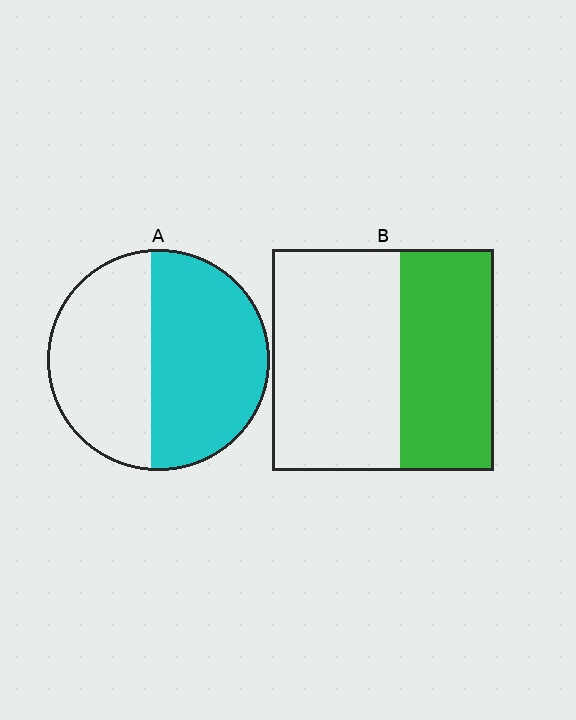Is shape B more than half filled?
No.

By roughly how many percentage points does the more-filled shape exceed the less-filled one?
By roughly 10 percentage points (A over B).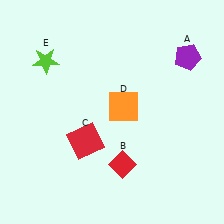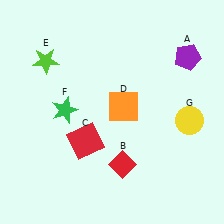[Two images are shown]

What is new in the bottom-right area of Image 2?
A yellow circle (G) was added in the bottom-right area of Image 2.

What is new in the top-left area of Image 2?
A green star (F) was added in the top-left area of Image 2.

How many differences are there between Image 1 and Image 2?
There are 2 differences between the two images.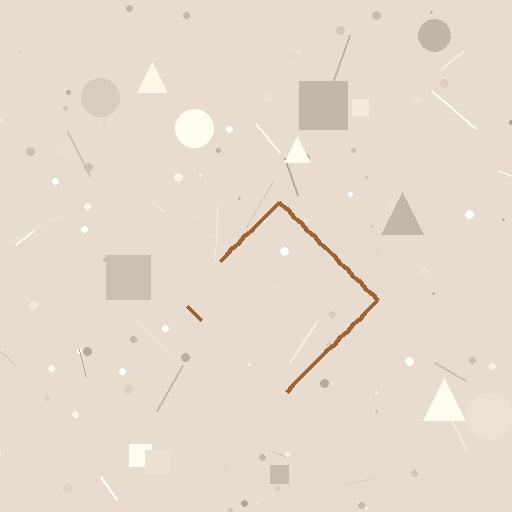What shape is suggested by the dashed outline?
The dashed outline suggests a diamond.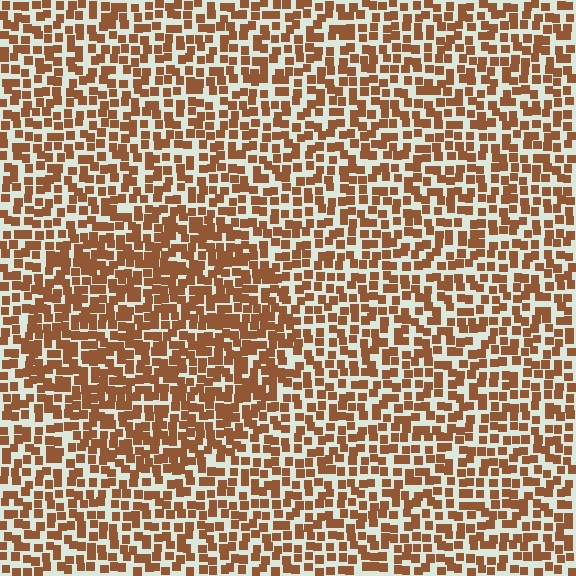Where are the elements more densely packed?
The elements are more densely packed inside the circle boundary.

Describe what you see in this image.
The image contains small brown elements arranged at two different densities. A circle-shaped region is visible where the elements are more densely packed than the surrounding area.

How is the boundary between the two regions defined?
The boundary is defined by a change in element density (approximately 1.5x ratio). All elements are the same color, size, and shape.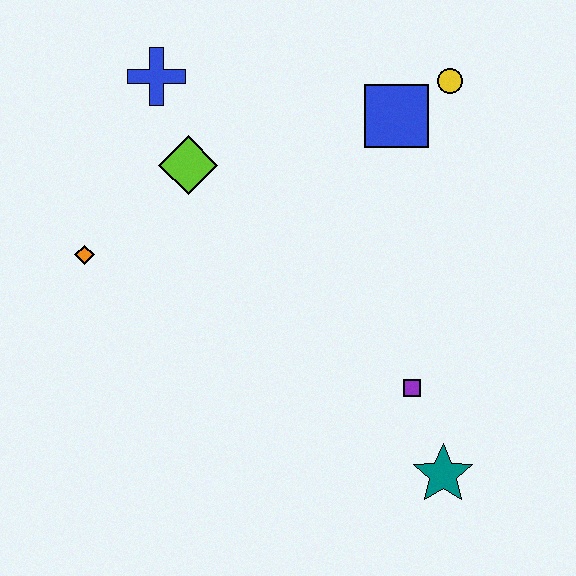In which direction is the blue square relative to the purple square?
The blue square is above the purple square.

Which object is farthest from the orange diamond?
The teal star is farthest from the orange diamond.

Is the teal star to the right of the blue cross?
Yes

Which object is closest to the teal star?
The purple square is closest to the teal star.